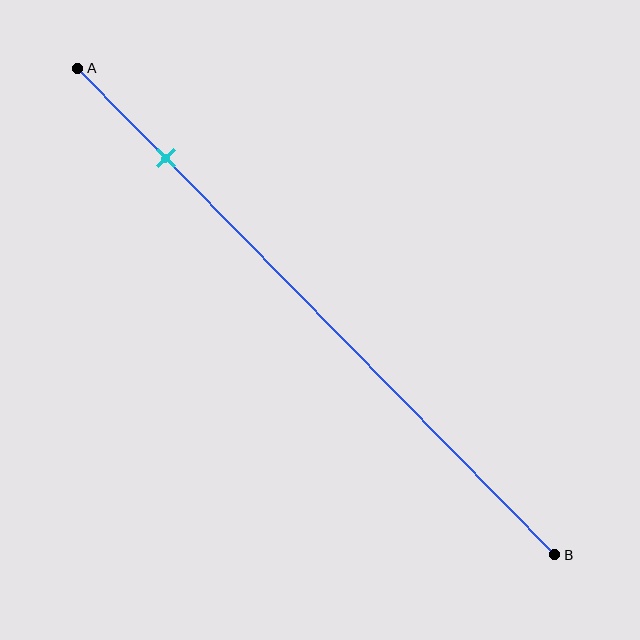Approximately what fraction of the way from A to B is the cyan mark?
The cyan mark is approximately 20% of the way from A to B.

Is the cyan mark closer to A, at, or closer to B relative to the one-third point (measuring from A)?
The cyan mark is closer to point A than the one-third point of segment AB.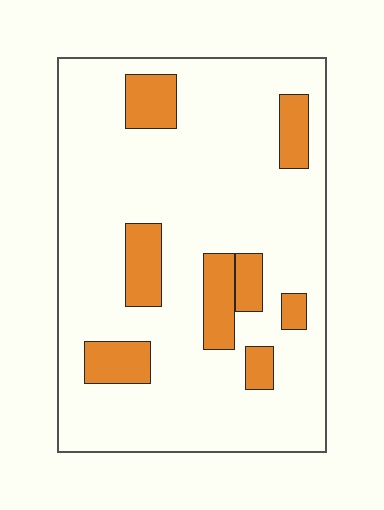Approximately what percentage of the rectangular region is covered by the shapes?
Approximately 15%.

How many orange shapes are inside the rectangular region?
8.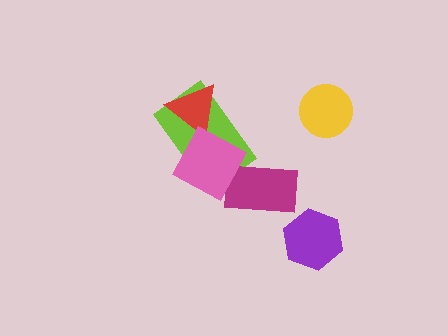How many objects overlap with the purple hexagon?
0 objects overlap with the purple hexagon.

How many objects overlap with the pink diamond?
3 objects overlap with the pink diamond.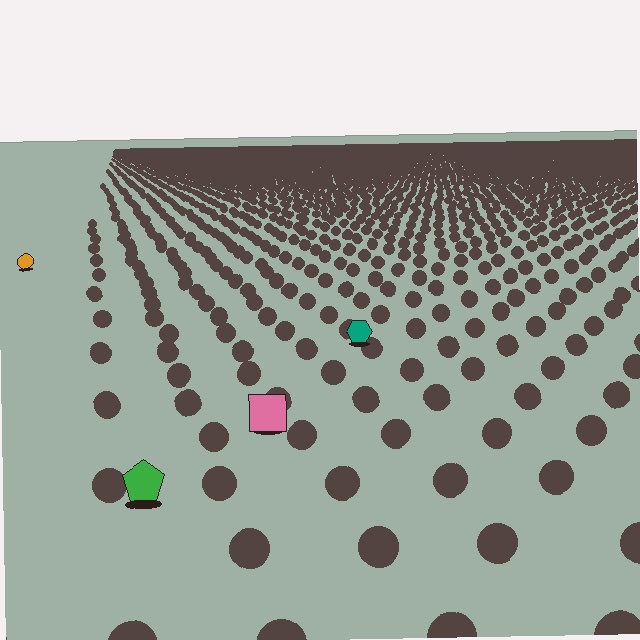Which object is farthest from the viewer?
The orange circle is farthest from the viewer. It appears smaller and the ground texture around it is denser.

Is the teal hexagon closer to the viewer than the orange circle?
Yes. The teal hexagon is closer — you can tell from the texture gradient: the ground texture is coarser near it.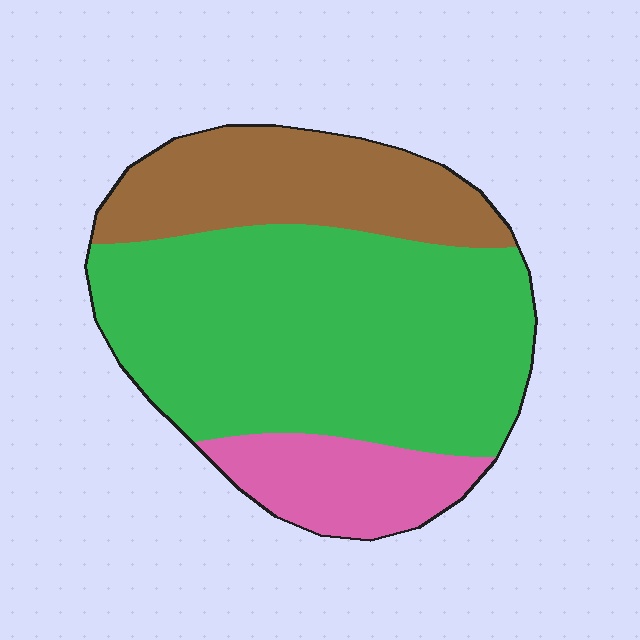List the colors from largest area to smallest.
From largest to smallest: green, brown, pink.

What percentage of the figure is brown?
Brown takes up between a quarter and a half of the figure.